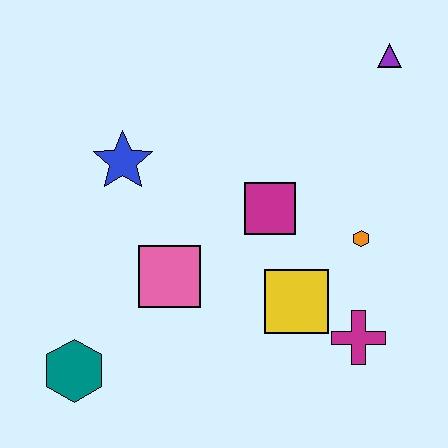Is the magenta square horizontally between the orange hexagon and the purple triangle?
No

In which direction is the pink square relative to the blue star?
The pink square is below the blue star.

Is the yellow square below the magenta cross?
No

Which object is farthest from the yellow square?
The purple triangle is farthest from the yellow square.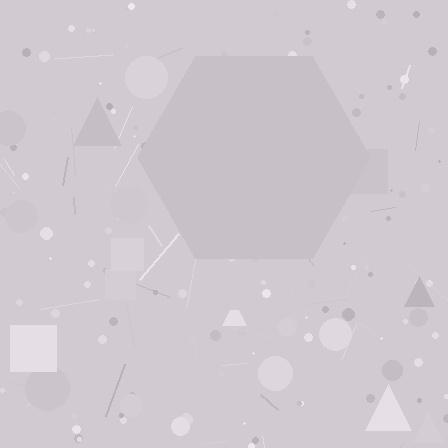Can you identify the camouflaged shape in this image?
The camouflaged shape is a hexagon.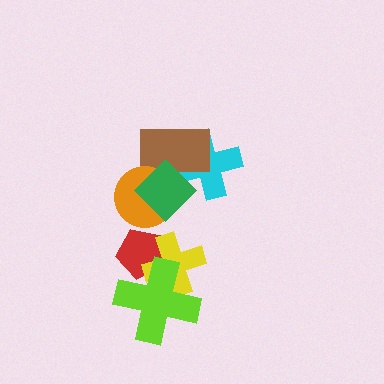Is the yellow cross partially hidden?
Yes, it is partially covered by another shape.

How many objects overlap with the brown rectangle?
3 objects overlap with the brown rectangle.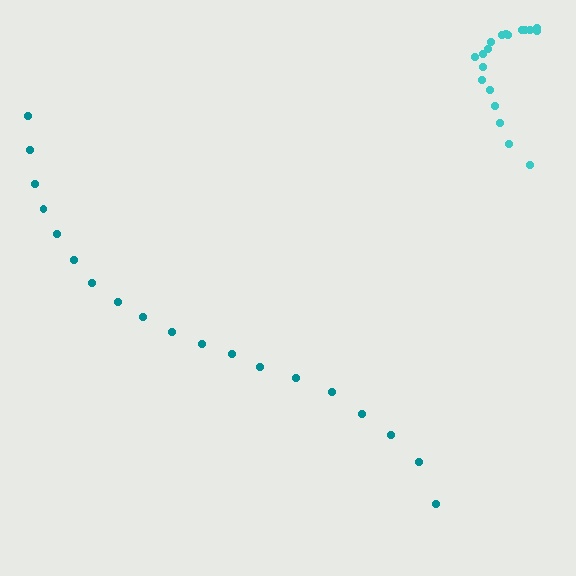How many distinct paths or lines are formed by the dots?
There are 2 distinct paths.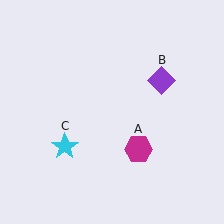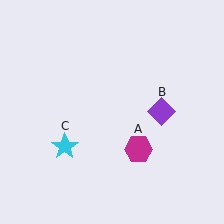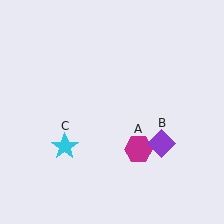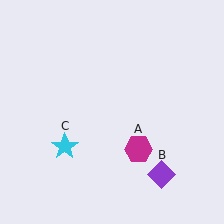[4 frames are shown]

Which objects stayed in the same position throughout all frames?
Magenta hexagon (object A) and cyan star (object C) remained stationary.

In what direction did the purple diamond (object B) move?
The purple diamond (object B) moved down.